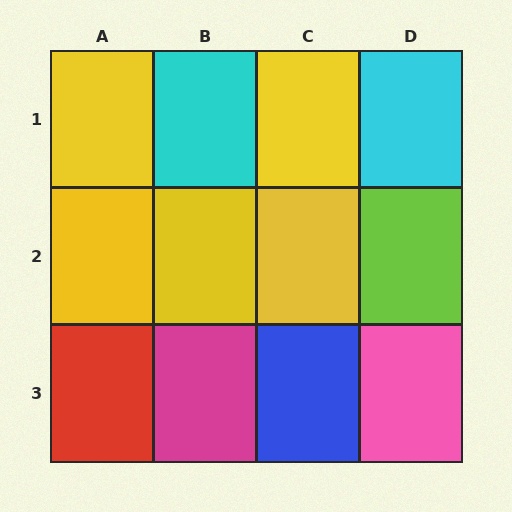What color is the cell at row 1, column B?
Cyan.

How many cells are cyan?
2 cells are cyan.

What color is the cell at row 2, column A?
Yellow.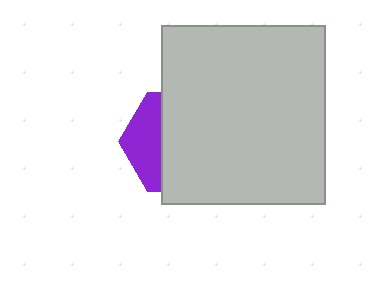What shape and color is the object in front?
The object in front is a light gray rectangle.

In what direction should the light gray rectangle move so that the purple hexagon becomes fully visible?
The light gray rectangle should move right. That is the shortest direction to clear the overlap and leave the purple hexagon fully visible.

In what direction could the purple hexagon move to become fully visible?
The purple hexagon could move left. That would shift it out from behind the light gray rectangle entirely.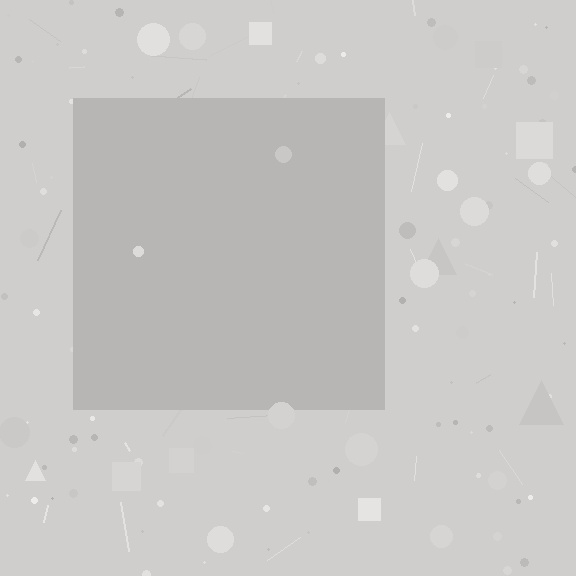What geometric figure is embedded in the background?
A square is embedded in the background.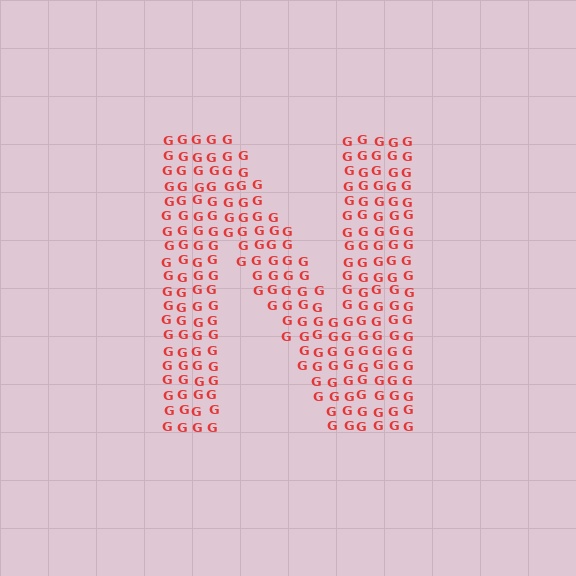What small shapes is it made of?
It is made of small letter G's.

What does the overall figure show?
The overall figure shows the letter N.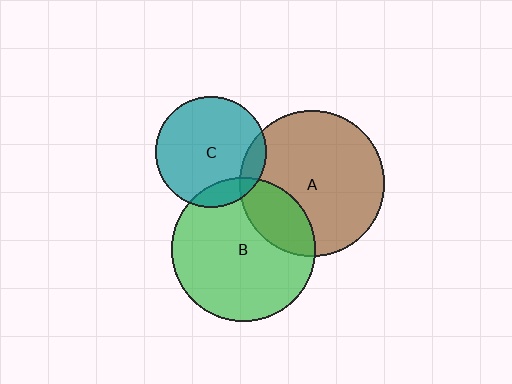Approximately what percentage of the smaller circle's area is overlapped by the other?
Approximately 25%.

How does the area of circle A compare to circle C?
Approximately 1.7 times.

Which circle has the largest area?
Circle A (brown).